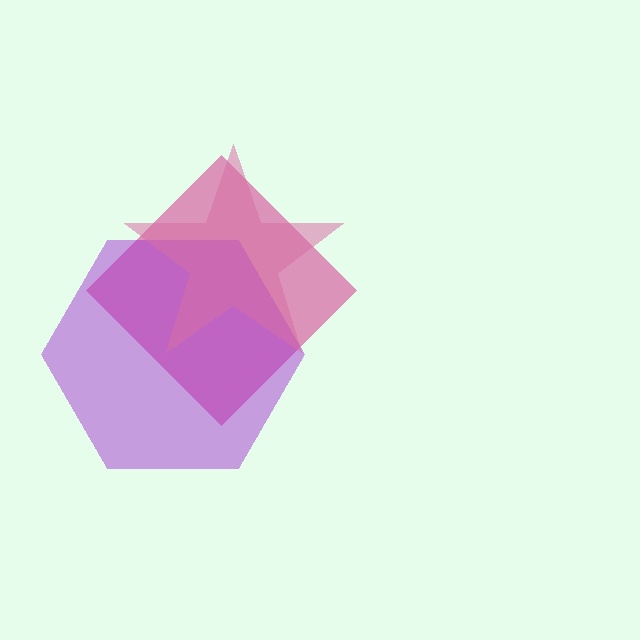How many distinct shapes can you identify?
There are 3 distinct shapes: a magenta diamond, a purple hexagon, a pink star.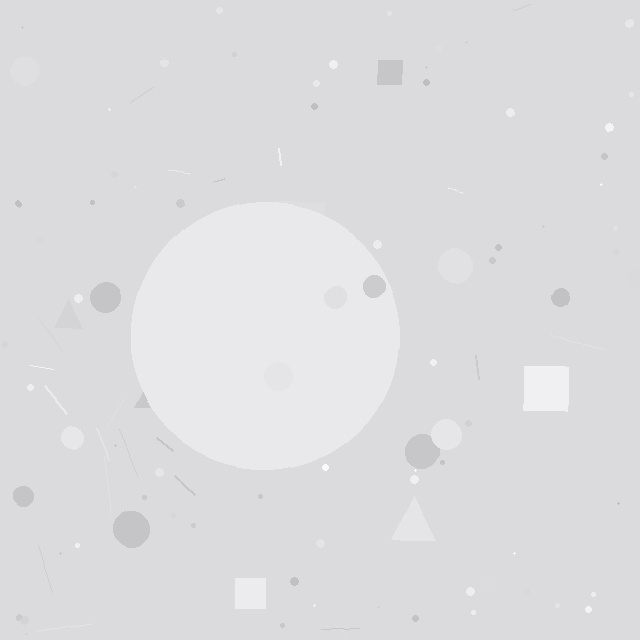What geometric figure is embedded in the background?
A circle is embedded in the background.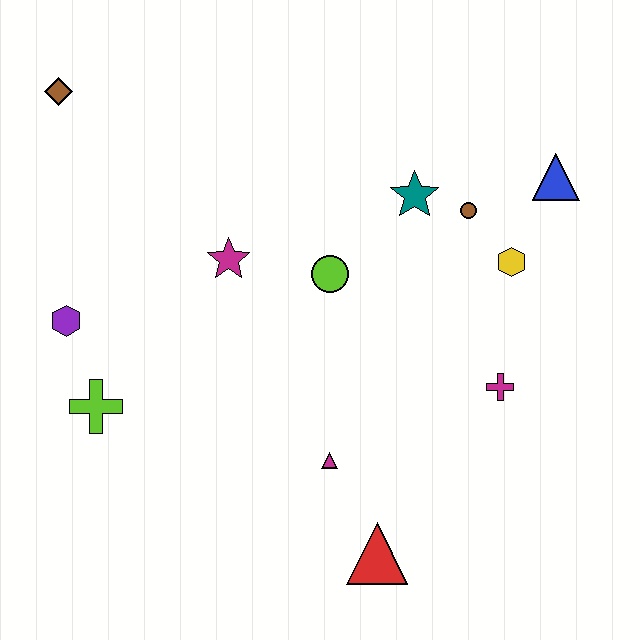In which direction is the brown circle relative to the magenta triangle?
The brown circle is above the magenta triangle.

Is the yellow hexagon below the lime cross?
No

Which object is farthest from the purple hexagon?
The blue triangle is farthest from the purple hexagon.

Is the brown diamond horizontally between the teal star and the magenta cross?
No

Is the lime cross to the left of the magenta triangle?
Yes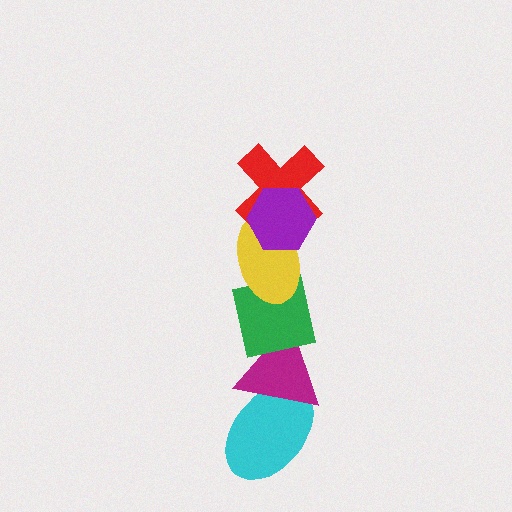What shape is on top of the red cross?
The purple hexagon is on top of the red cross.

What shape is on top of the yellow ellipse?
The red cross is on top of the yellow ellipse.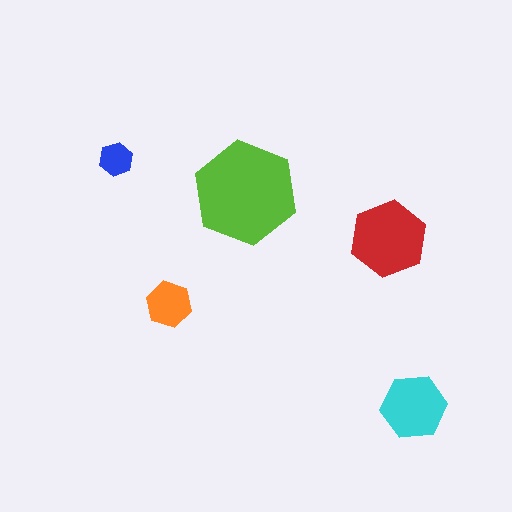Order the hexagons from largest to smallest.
the lime one, the red one, the cyan one, the orange one, the blue one.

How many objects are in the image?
There are 5 objects in the image.